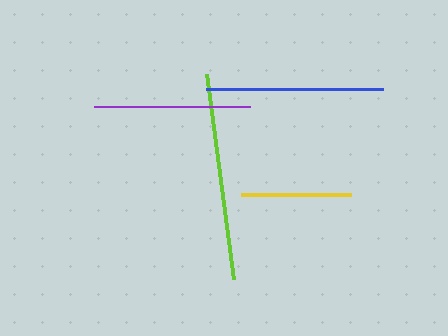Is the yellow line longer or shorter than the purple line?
The purple line is longer than the yellow line.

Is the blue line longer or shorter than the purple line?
The blue line is longer than the purple line.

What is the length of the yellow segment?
The yellow segment is approximately 110 pixels long.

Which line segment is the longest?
The lime line is the longest at approximately 206 pixels.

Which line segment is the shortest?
The yellow line is the shortest at approximately 110 pixels.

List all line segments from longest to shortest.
From longest to shortest: lime, blue, purple, yellow.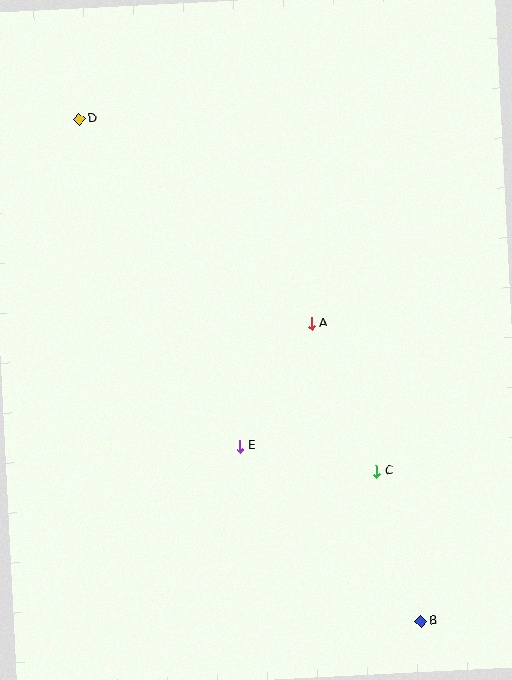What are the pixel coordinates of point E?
Point E is at (240, 446).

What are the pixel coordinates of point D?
Point D is at (79, 119).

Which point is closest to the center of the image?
Point A at (311, 323) is closest to the center.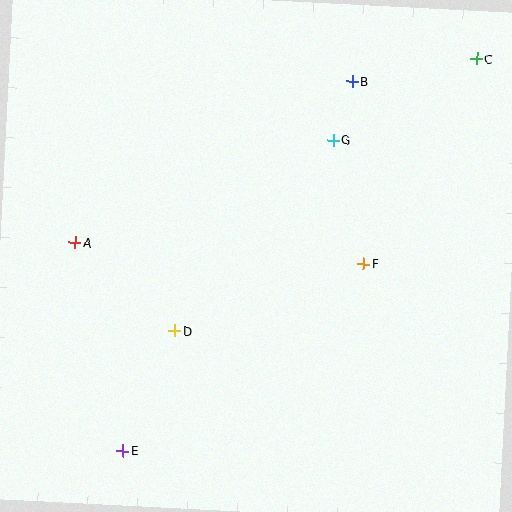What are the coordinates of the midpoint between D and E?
The midpoint between D and E is at (149, 391).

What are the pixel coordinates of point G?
Point G is at (333, 140).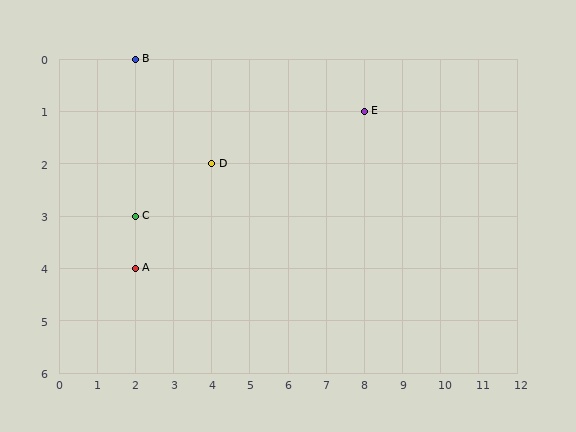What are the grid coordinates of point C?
Point C is at grid coordinates (2, 3).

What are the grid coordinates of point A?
Point A is at grid coordinates (2, 4).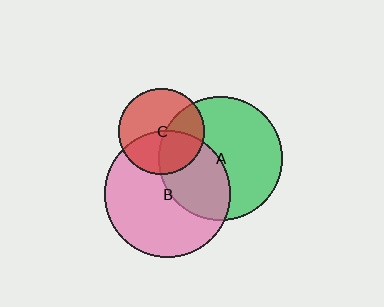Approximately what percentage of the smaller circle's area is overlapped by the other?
Approximately 45%.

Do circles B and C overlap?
Yes.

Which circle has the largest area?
Circle B (pink).